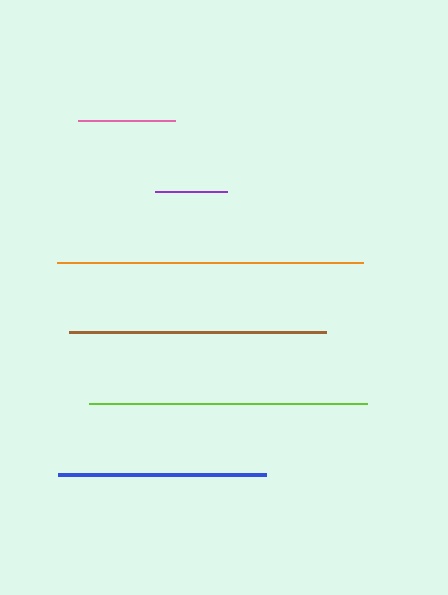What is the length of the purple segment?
The purple segment is approximately 72 pixels long.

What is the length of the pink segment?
The pink segment is approximately 97 pixels long.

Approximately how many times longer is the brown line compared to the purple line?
The brown line is approximately 3.6 times the length of the purple line.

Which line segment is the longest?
The orange line is the longest at approximately 306 pixels.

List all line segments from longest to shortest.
From longest to shortest: orange, lime, brown, blue, pink, purple.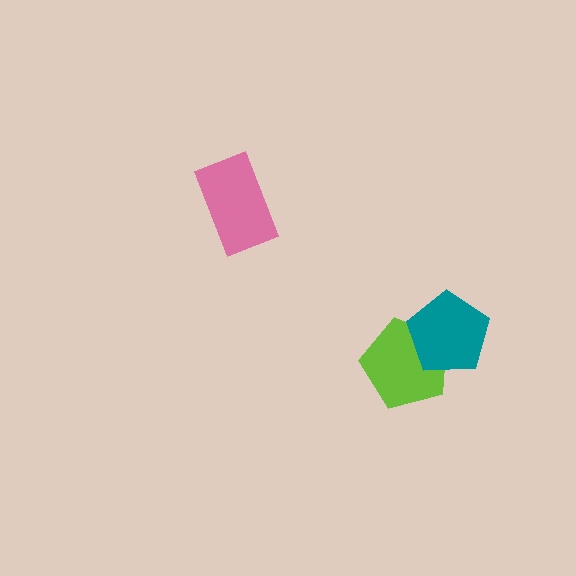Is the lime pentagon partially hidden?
Yes, it is partially covered by another shape.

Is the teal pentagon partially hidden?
No, no other shape covers it.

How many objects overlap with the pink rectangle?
0 objects overlap with the pink rectangle.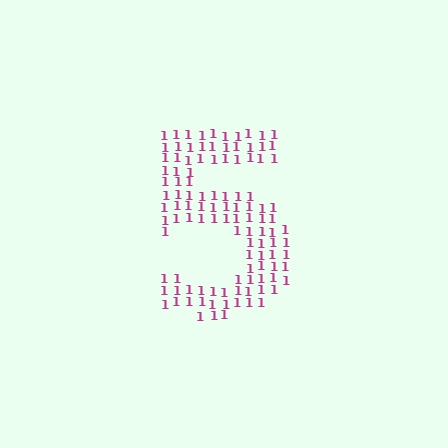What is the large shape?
The large shape is the digit 5.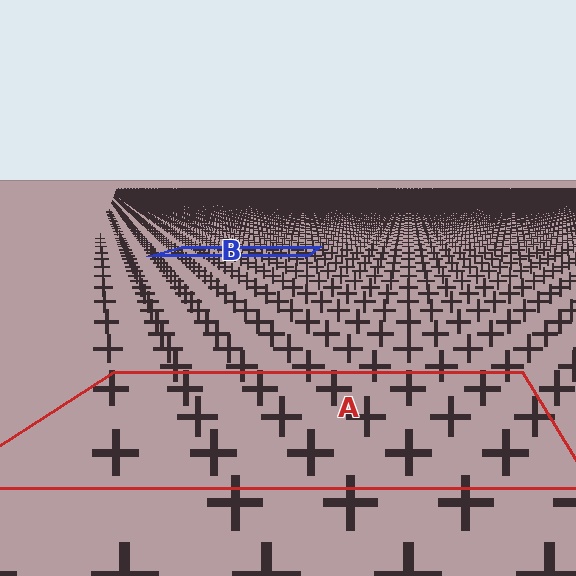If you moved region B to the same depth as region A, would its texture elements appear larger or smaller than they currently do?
They would appear larger. At a closer depth, the same texture elements are projected at a bigger on-screen size.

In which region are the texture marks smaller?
The texture marks are smaller in region B, because it is farther away.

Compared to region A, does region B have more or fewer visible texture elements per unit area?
Region B has more texture elements per unit area — they are packed more densely because it is farther away.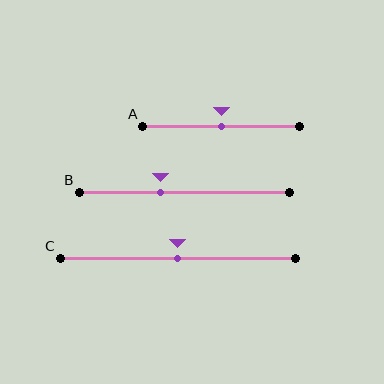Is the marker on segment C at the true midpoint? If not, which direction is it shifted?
Yes, the marker on segment C is at the true midpoint.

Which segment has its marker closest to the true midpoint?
Segment A has its marker closest to the true midpoint.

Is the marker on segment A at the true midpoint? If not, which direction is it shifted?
Yes, the marker on segment A is at the true midpoint.